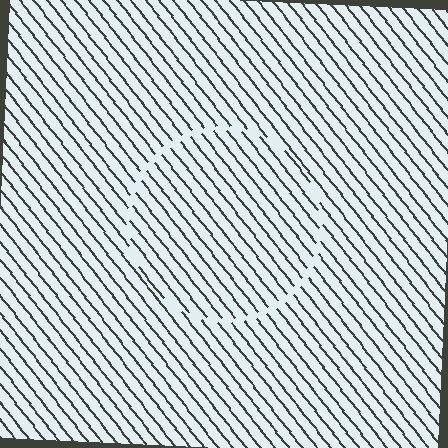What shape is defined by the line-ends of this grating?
An illusory circle. The interior of the shape contains the same grating, shifted by half a period — the contour is defined by the phase discontinuity where line-ends from the inner and outer gratings abut.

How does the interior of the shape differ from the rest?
The interior of the shape contains the same grating, shifted by half a period — the contour is defined by the phase discontinuity where line-ends from the inner and outer gratings abut.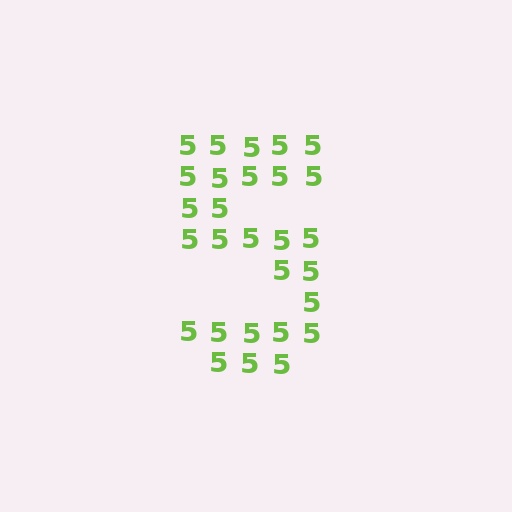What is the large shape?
The large shape is the digit 5.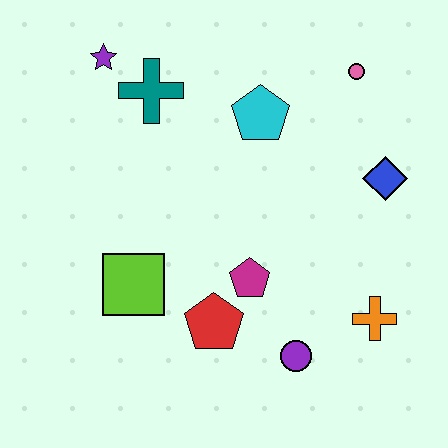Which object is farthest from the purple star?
The orange cross is farthest from the purple star.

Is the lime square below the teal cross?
Yes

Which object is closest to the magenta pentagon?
The red pentagon is closest to the magenta pentagon.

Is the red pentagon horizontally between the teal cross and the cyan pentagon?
Yes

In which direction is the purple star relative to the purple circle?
The purple star is above the purple circle.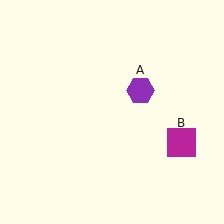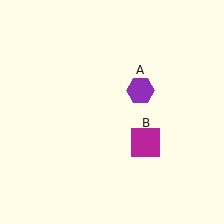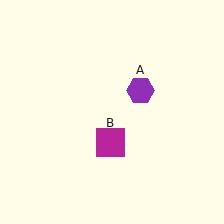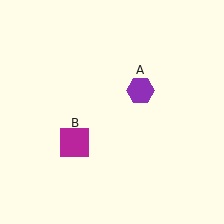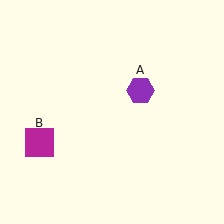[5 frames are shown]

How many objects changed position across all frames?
1 object changed position: magenta square (object B).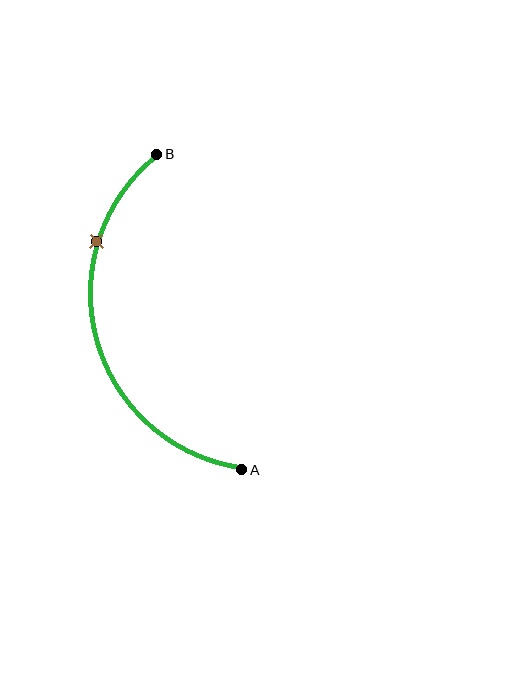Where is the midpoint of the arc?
The arc midpoint is the point on the curve farthest from the straight line joining A and B. It sits to the left of that line.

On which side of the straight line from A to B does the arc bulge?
The arc bulges to the left of the straight line connecting A and B.